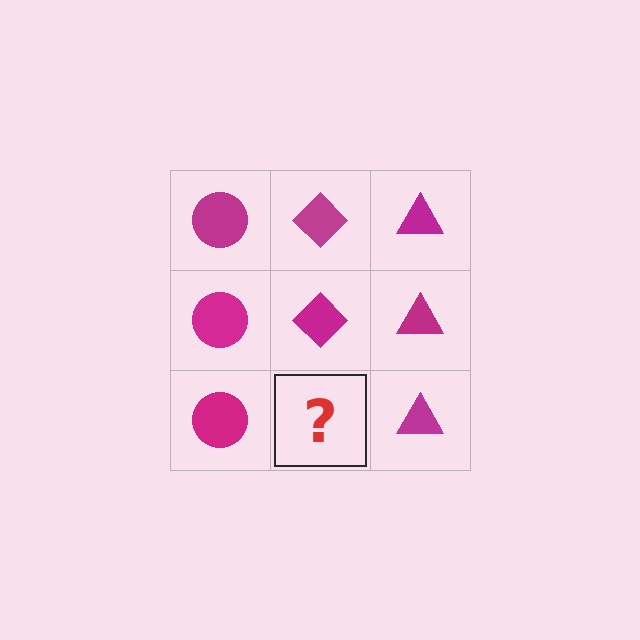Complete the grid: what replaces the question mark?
The question mark should be replaced with a magenta diamond.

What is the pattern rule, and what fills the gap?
The rule is that each column has a consistent shape. The gap should be filled with a magenta diamond.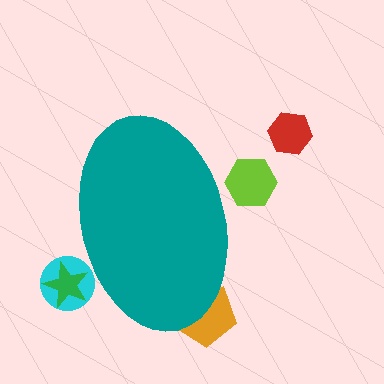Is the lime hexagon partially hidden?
Yes, the lime hexagon is partially hidden behind the teal ellipse.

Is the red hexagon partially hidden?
No, the red hexagon is fully visible.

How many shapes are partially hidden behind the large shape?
4 shapes are partially hidden.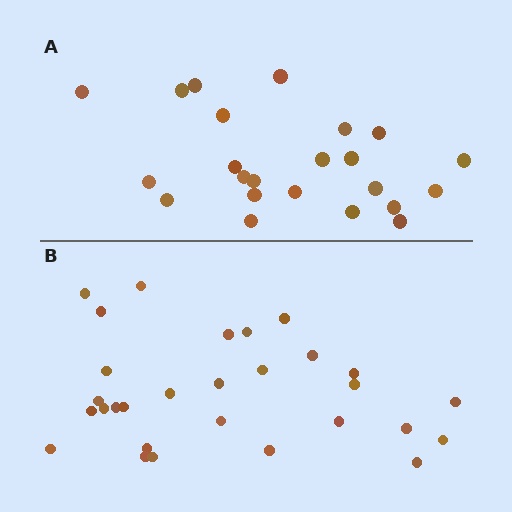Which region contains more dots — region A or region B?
Region B (the bottom region) has more dots.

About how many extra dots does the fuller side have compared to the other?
Region B has about 6 more dots than region A.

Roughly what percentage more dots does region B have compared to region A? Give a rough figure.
About 25% more.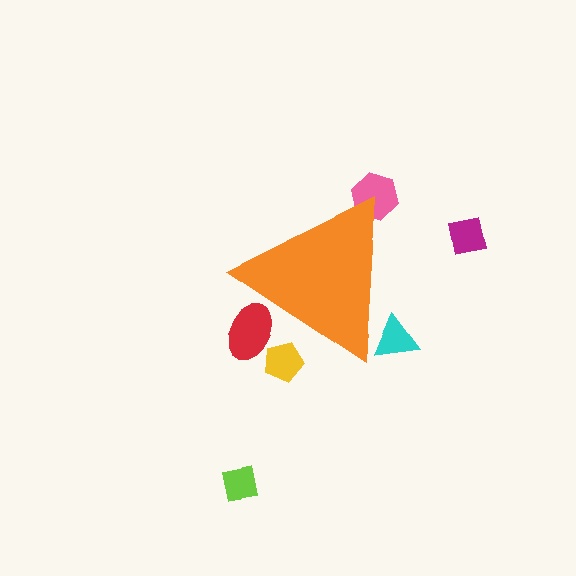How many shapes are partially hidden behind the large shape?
4 shapes are partially hidden.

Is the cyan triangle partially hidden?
Yes, the cyan triangle is partially hidden behind the orange triangle.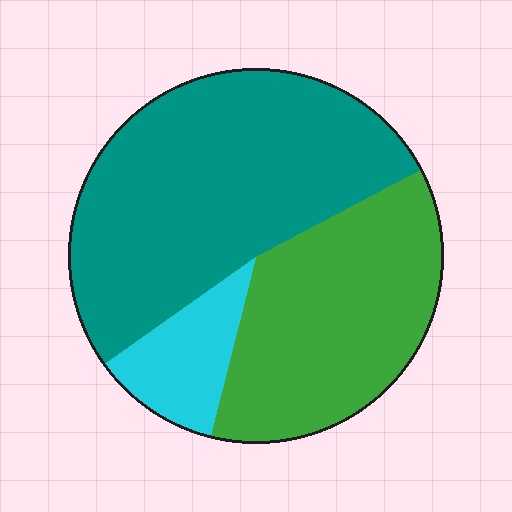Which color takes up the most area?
Teal, at roughly 50%.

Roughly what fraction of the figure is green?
Green takes up between a third and a half of the figure.